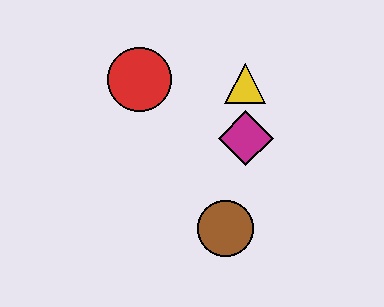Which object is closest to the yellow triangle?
The magenta diamond is closest to the yellow triangle.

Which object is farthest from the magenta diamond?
The red circle is farthest from the magenta diamond.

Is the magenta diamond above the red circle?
No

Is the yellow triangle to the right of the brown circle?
Yes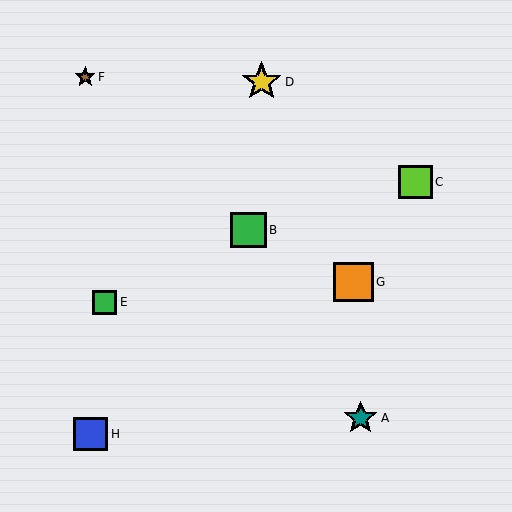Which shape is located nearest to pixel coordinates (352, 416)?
The teal star (labeled A) at (361, 418) is nearest to that location.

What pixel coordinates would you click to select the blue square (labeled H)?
Click at (91, 434) to select the blue square H.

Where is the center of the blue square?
The center of the blue square is at (91, 434).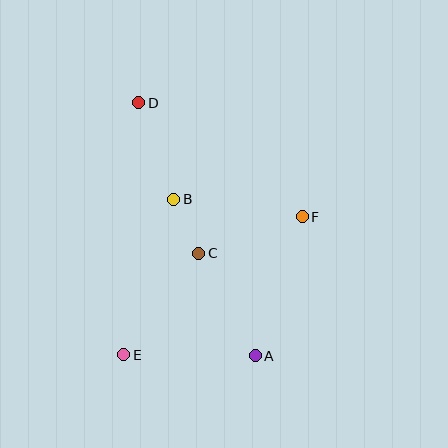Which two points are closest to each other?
Points B and C are closest to each other.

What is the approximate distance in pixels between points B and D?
The distance between B and D is approximately 103 pixels.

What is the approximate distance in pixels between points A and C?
The distance between A and C is approximately 117 pixels.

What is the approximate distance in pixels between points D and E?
The distance between D and E is approximately 252 pixels.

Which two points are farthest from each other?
Points A and D are farthest from each other.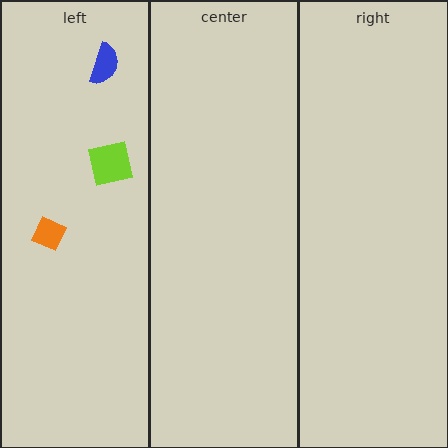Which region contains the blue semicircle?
The left region.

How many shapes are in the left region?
3.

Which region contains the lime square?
The left region.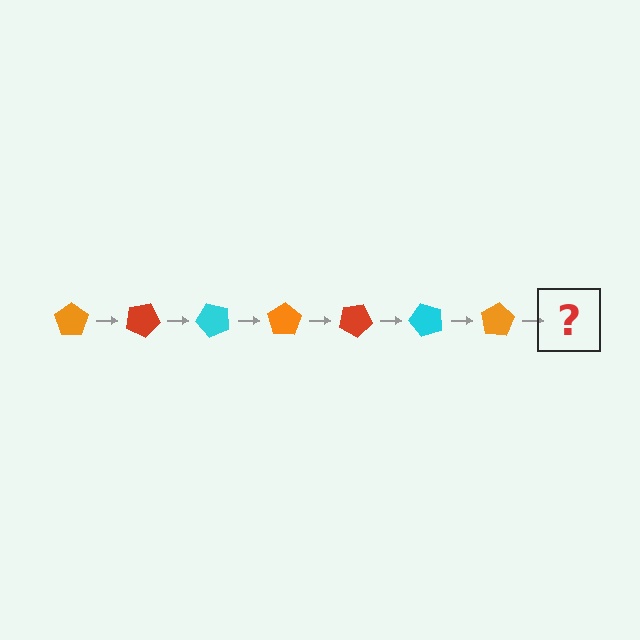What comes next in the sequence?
The next element should be a red pentagon, rotated 175 degrees from the start.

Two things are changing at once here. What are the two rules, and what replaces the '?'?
The two rules are that it rotates 25 degrees each step and the color cycles through orange, red, and cyan. The '?' should be a red pentagon, rotated 175 degrees from the start.